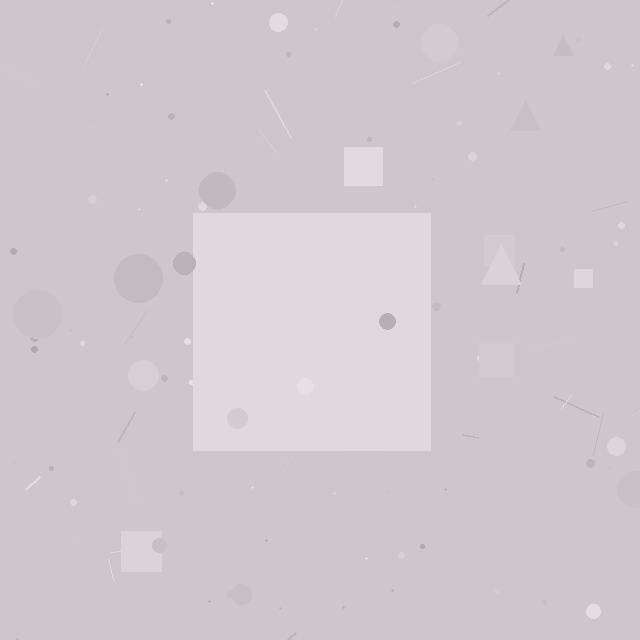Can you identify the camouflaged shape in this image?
The camouflaged shape is a square.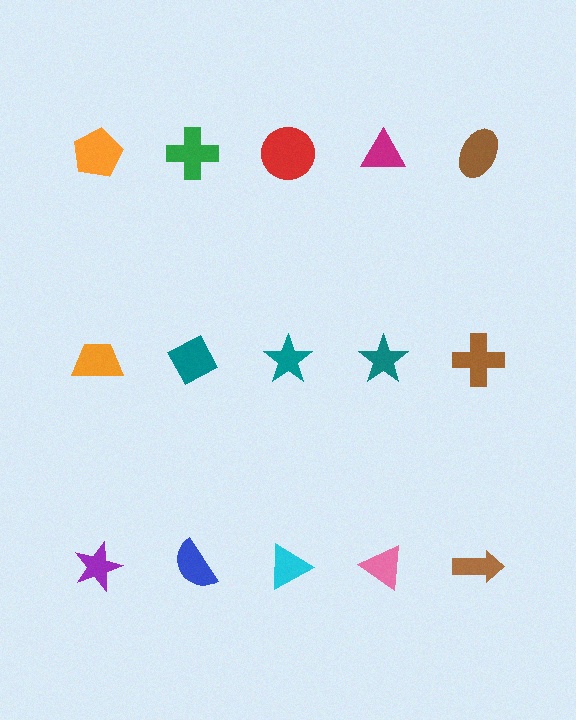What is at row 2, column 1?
An orange trapezoid.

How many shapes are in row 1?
5 shapes.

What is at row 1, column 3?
A red circle.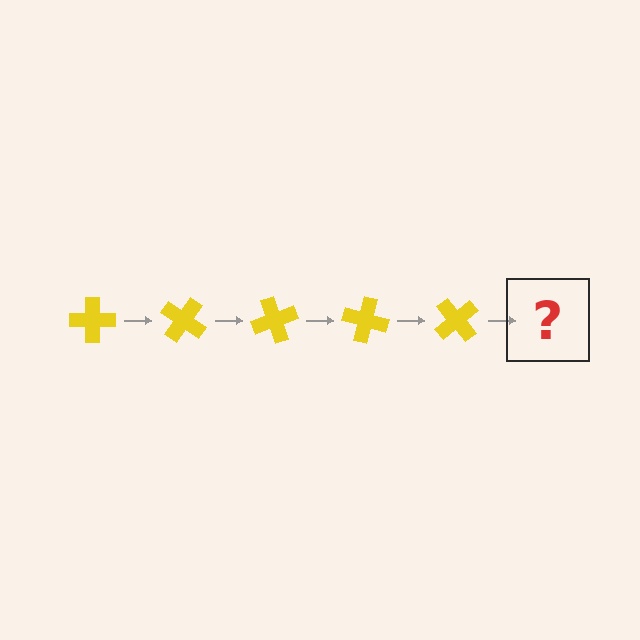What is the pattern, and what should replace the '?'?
The pattern is that the cross rotates 35 degrees each step. The '?' should be a yellow cross rotated 175 degrees.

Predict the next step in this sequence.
The next step is a yellow cross rotated 175 degrees.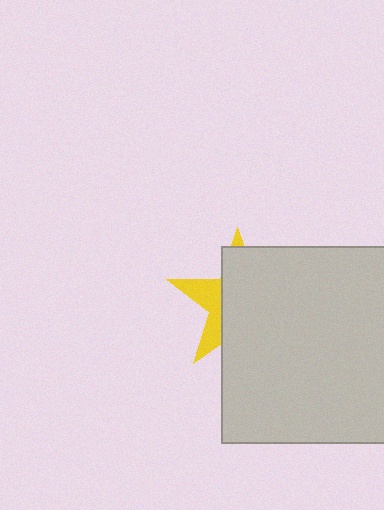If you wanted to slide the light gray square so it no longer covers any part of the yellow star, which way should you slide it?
Slide it right — that is the most direct way to separate the two shapes.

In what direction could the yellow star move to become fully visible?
The yellow star could move left. That would shift it out from behind the light gray square entirely.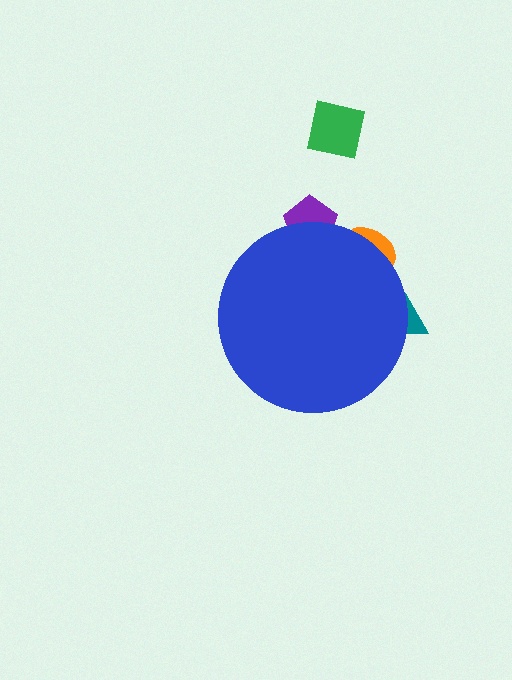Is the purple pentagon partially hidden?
Yes, the purple pentagon is partially hidden behind the blue circle.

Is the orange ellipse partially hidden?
Yes, the orange ellipse is partially hidden behind the blue circle.